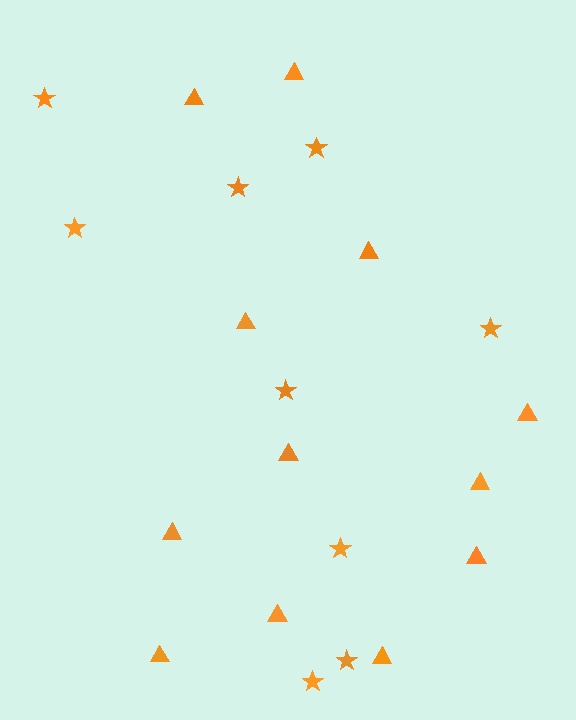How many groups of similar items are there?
There are 2 groups: one group of triangles (12) and one group of stars (9).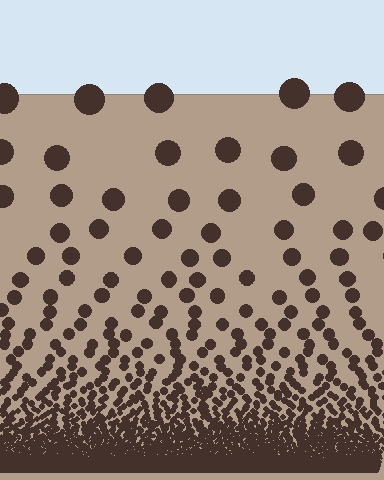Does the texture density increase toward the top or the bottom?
Density increases toward the bottom.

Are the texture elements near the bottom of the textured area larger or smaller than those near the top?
Smaller. The gradient is inverted — elements near the bottom are smaller and denser.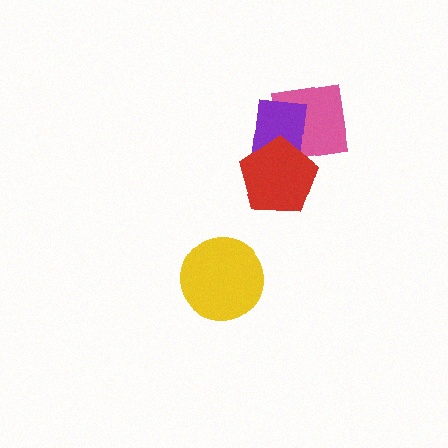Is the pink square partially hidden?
Yes, it is partially covered by another shape.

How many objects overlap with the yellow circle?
0 objects overlap with the yellow circle.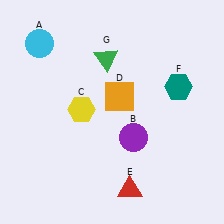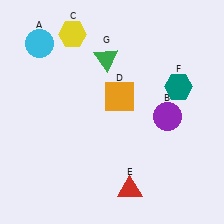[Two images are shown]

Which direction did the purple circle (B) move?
The purple circle (B) moved right.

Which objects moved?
The objects that moved are: the purple circle (B), the yellow hexagon (C).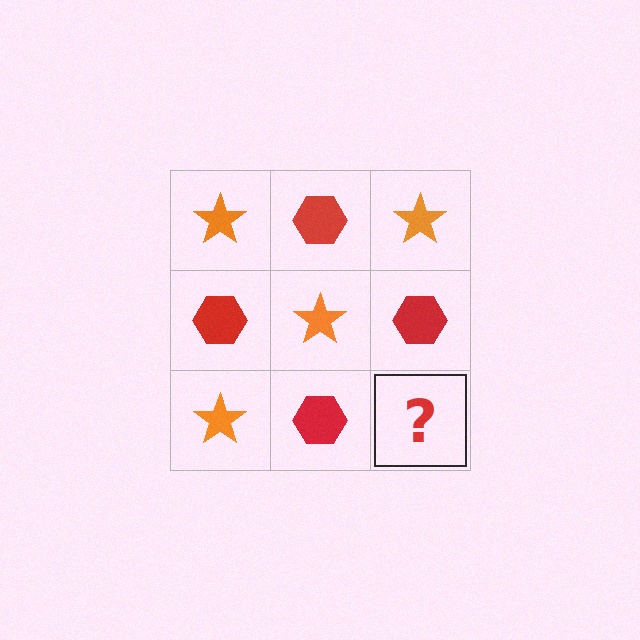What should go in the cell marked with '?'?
The missing cell should contain an orange star.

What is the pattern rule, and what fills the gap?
The rule is that it alternates orange star and red hexagon in a checkerboard pattern. The gap should be filled with an orange star.